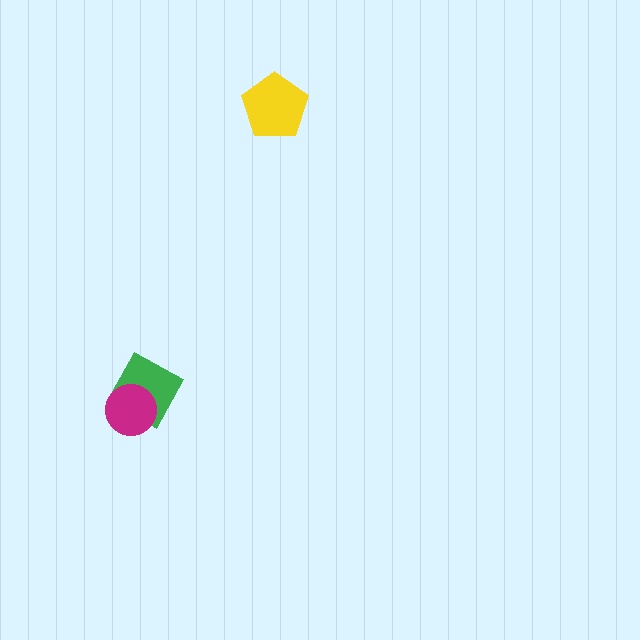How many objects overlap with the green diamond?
1 object overlaps with the green diamond.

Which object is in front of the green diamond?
The magenta circle is in front of the green diamond.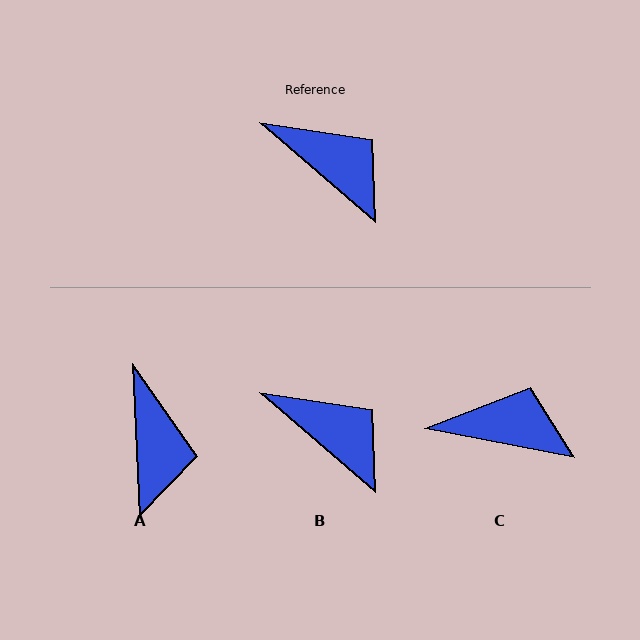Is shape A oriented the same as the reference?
No, it is off by about 47 degrees.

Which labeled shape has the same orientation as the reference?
B.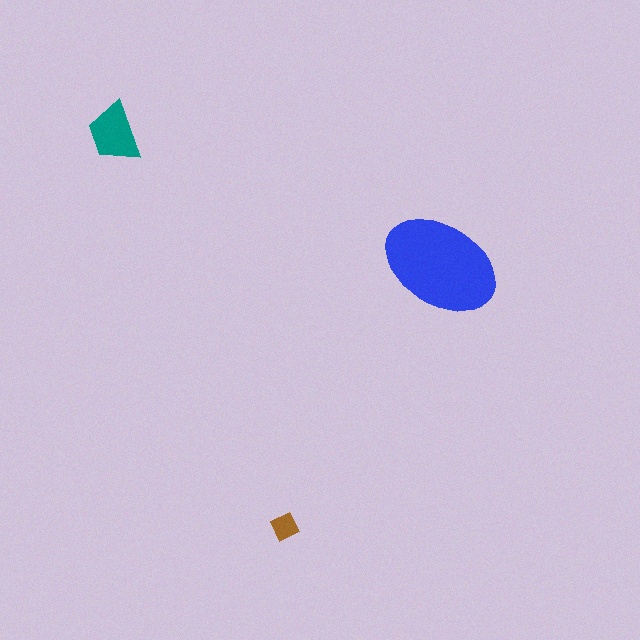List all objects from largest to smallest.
The blue ellipse, the teal trapezoid, the brown diamond.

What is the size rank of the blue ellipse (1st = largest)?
1st.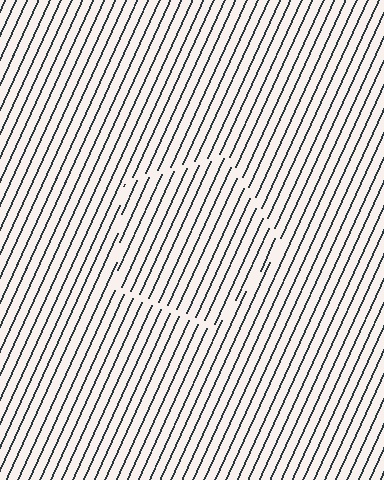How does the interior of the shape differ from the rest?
The interior of the shape contains the same grating, shifted by half a period — the contour is defined by the phase discontinuity where line-ends from the inner and outer gratings abut.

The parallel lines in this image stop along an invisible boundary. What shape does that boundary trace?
An illusory pentagon. The interior of the shape contains the same grating, shifted by half a period — the contour is defined by the phase discontinuity where line-ends from the inner and outer gratings abut.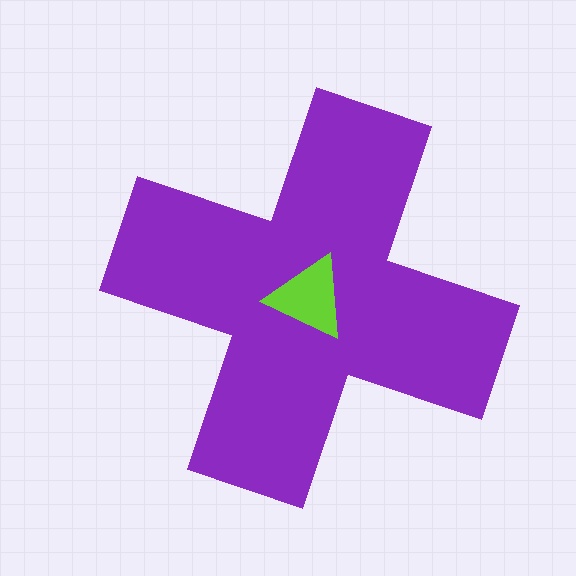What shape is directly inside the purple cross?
The lime triangle.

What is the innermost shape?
The lime triangle.